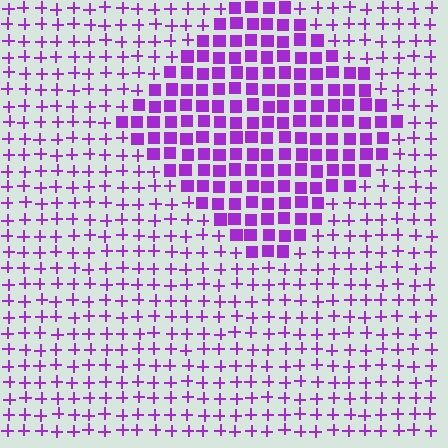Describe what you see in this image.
The image is filled with small purple elements arranged in a uniform grid. A diamond-shaped region contains squares, while the surrounding area contains plus signs. The boundary is defined purely by the change in element shape.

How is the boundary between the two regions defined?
The boundary is defined by a change in element shape: squares inside vs. plus signs outside. All elements share the same color and spacing.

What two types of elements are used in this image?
The image uses squares inside the diamond region and plus signs outside it.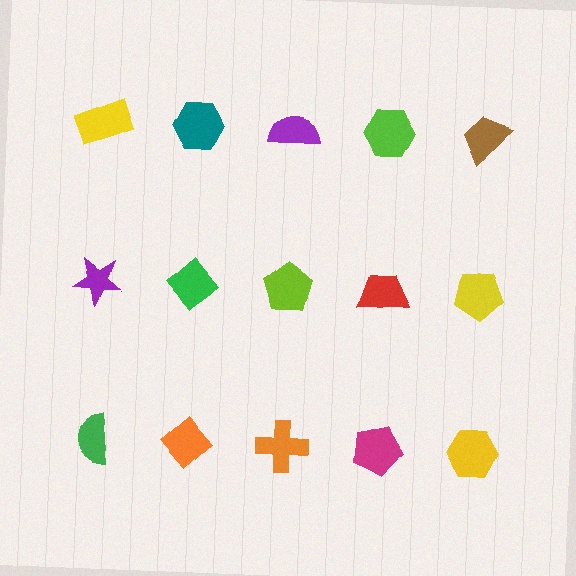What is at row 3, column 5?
A yellow hexagon.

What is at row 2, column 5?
A yellow pentagon.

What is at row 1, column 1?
A yellow rectangle.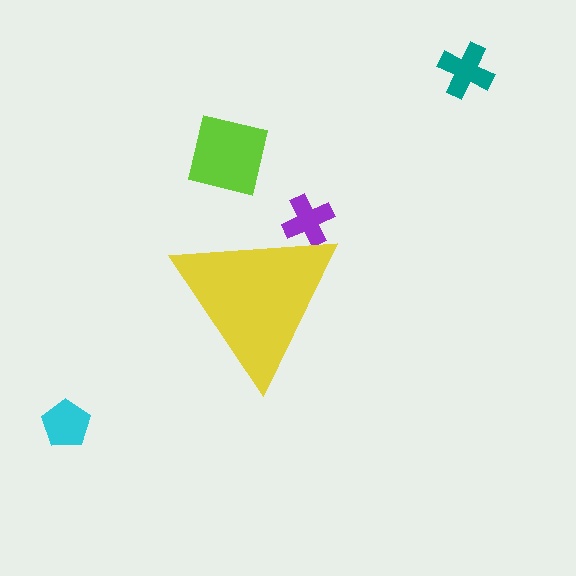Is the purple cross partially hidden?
Yes, the purple cross is partially hidden behind the yellow triangle.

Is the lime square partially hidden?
No, the lime square is fully visible.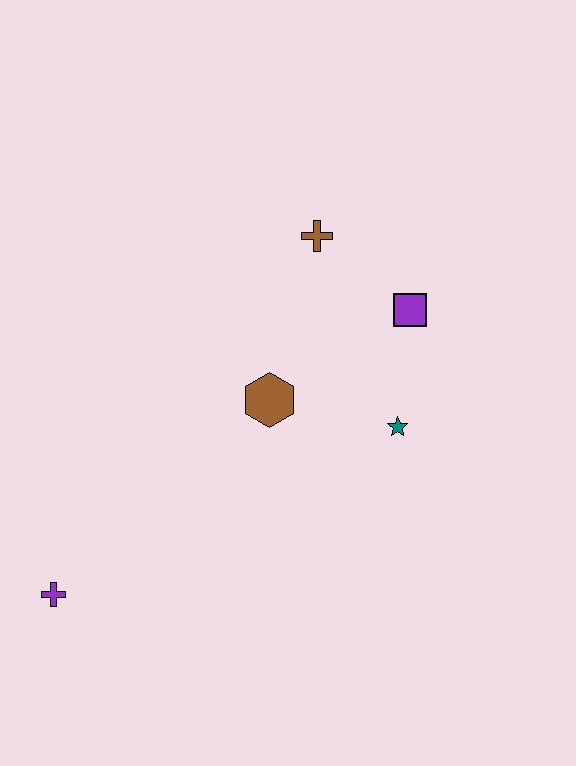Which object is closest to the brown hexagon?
The teal star is closest to the brown hexagon.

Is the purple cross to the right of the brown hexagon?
No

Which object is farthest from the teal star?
The purple cross is farthest from the teal star.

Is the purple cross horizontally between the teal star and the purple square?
No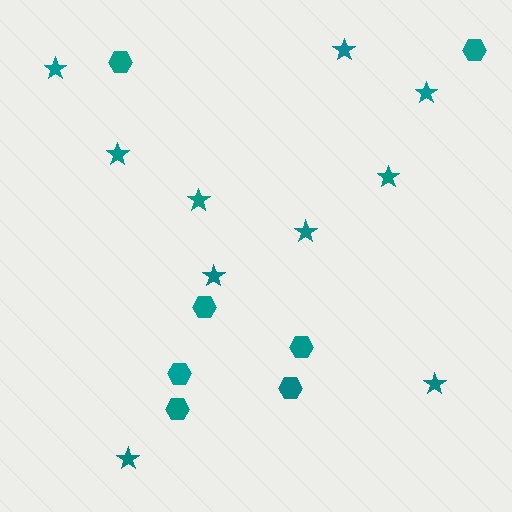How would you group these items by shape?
There are 2 groups: one group of stars (10) and one group of hexagons (7).